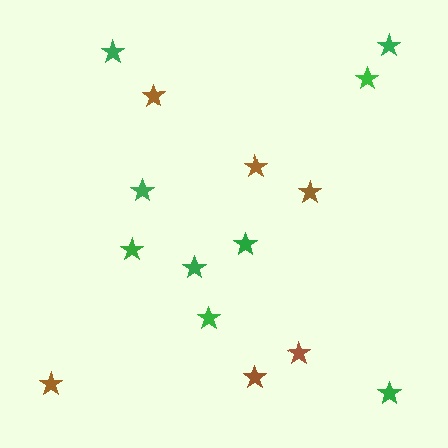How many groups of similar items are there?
There are 2 groups: one group of brown stars (6) and one group of green stars (9).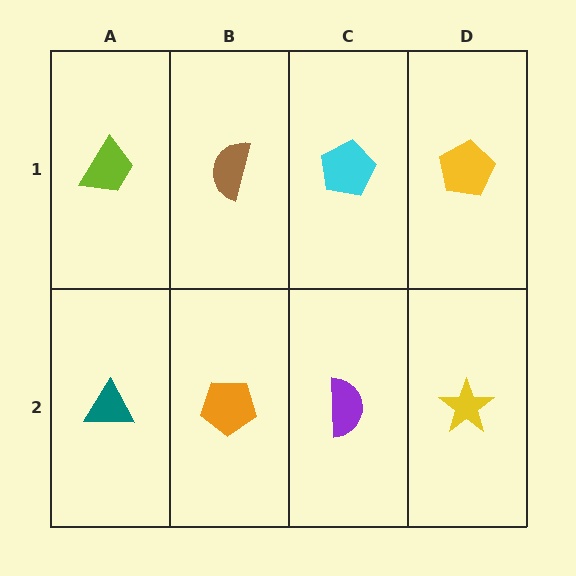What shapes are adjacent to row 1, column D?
A yellow star (row 2, column D), a cyan pentagon (row 1, column C).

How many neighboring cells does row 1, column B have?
3.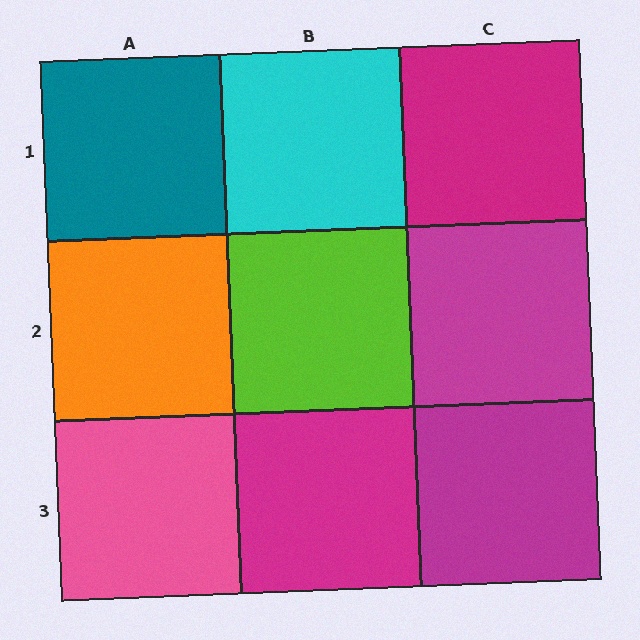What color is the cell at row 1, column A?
Teal.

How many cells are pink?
1 cell is pink.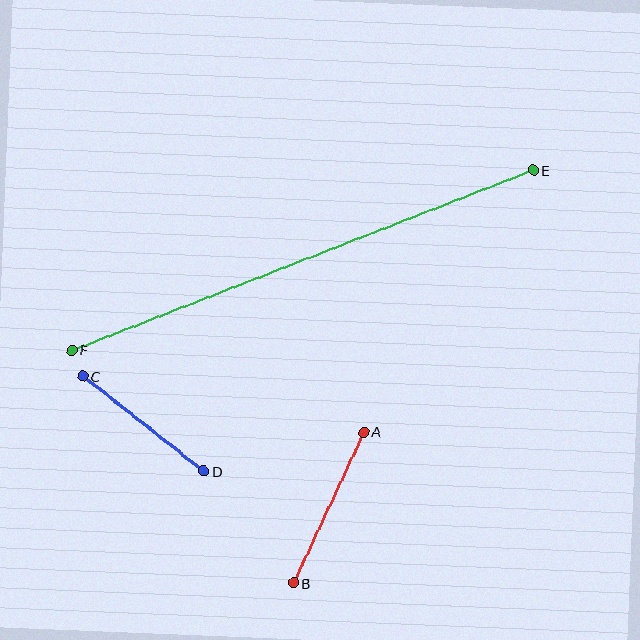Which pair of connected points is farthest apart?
Points E and F are farthest apart.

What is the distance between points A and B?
The distance is approximately 166 pixels.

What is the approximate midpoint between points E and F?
The midpoint is at approximately (303, 260) pixels.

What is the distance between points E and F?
The distance is approximately 496 pixels.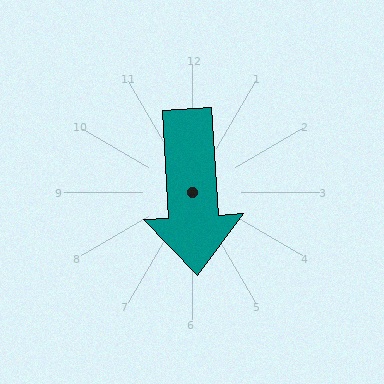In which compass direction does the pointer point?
South.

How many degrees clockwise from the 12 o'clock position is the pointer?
Approximately 177 degrees.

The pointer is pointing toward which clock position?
Roughly 6 o'clock.